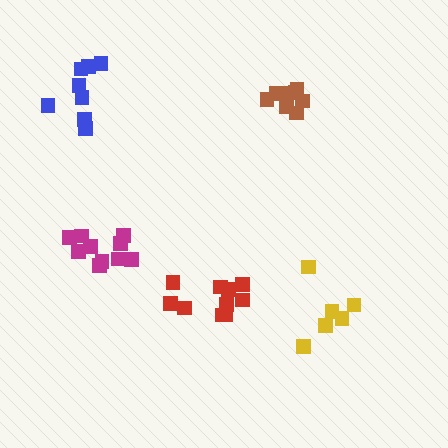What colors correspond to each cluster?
The clusters are colored: red, yellow, blue, brown, magenta.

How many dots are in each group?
Group 1: 10 dots, Group 2: 6 dots, Group 3: 8 dots, Group 4: 8 dots, Group 5: 10 dots (42 total).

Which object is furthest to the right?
The yellow cluster is rightmost.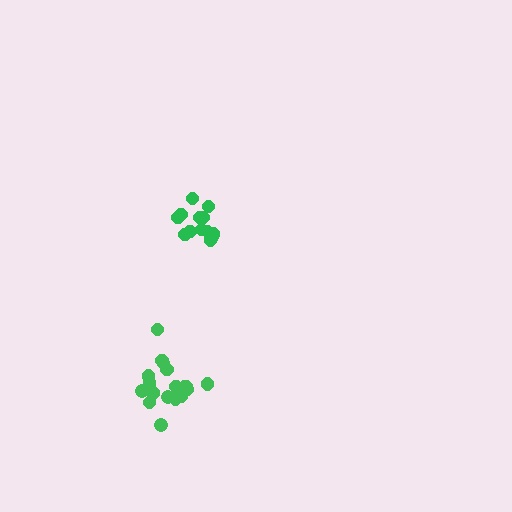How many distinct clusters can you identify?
There are 2 distinct clusters.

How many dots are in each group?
Group 1: 13 dots, Group 2: 18 dots (31 total).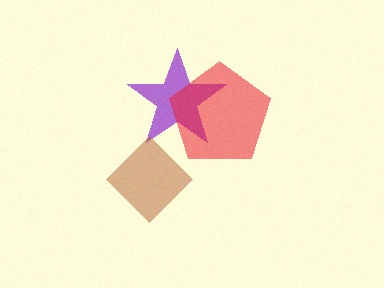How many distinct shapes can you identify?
There are 3 distinct shapes: a purple star, a brown diamond, a red pentagon.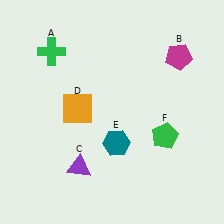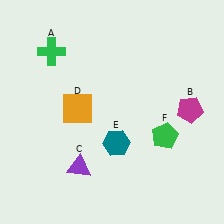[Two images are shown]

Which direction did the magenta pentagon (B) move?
The magenta pentagon (B) moved down.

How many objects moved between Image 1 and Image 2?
1 object moved between the two images.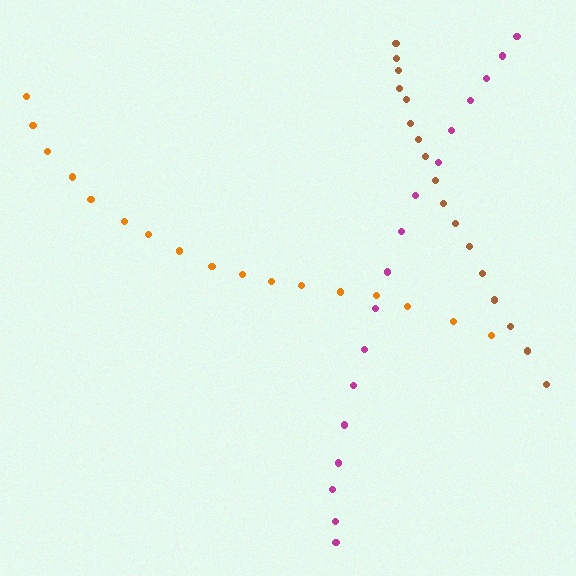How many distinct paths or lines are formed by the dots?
There are 3 distinct paths.